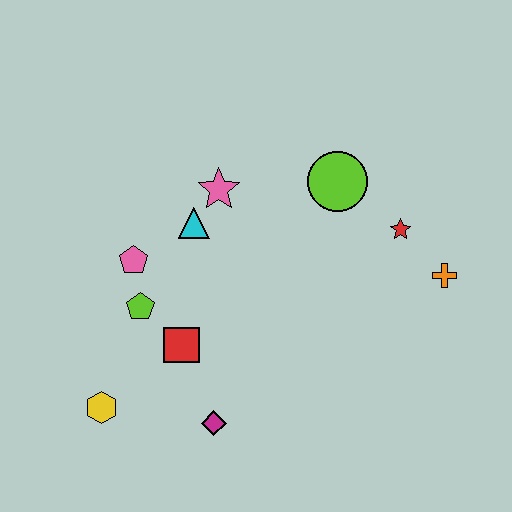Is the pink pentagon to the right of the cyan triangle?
No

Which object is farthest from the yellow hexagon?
The orange cross is farthest from the yellow hexagon.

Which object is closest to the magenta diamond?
The red square is closest to the magenta diamond.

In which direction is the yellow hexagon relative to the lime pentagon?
The yellow hexagon is below the lime pentagon.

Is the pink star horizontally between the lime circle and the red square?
Yes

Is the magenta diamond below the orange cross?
Yes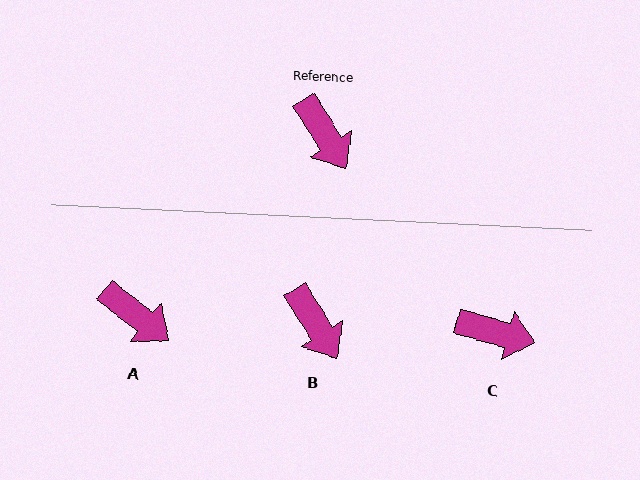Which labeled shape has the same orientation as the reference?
B.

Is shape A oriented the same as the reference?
No, it is off by about 20 degrees.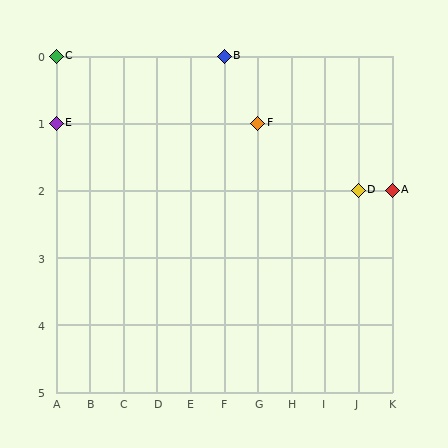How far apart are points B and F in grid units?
Points B and F are 1 column and 1 row apart (about 1.4 grid units diagonally).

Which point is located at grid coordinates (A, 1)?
Point E is at (A, 1).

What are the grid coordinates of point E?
Point E is at grid coordinates (A, 1).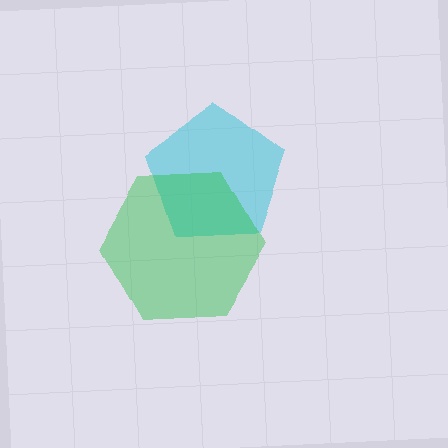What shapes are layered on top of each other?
The layered shapes are: a cyan pentagon, a green hexagon.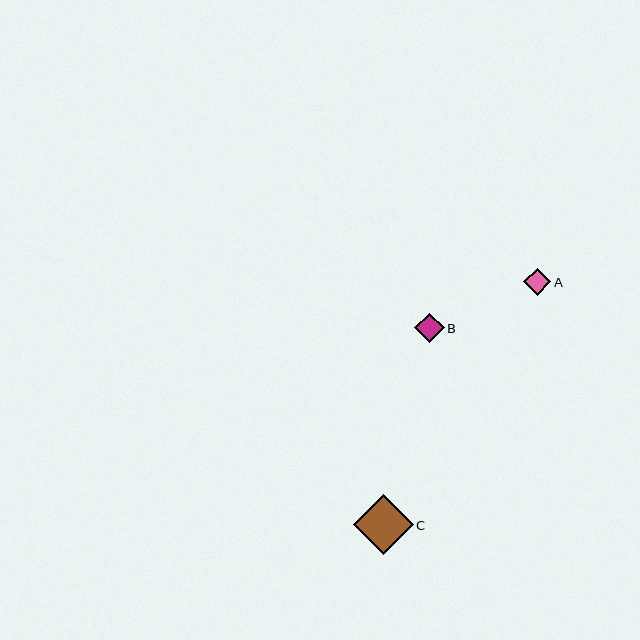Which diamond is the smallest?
Diamond A is the smallest with a size of approximately 27 pixels.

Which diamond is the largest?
Diamond C is the largest with a size of approximately 60 pixels.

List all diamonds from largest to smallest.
From largest to smallest: C, B, A.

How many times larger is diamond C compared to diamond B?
Diamond C is approximately 2.0 times the size of diamond B.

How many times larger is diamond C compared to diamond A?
Diamond C is approximately 2.2 times the size of diamond A.